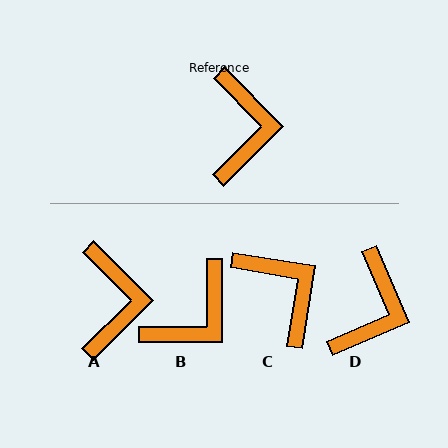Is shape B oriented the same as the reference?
No, it is off by about 45 degrees.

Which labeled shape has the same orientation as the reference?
A.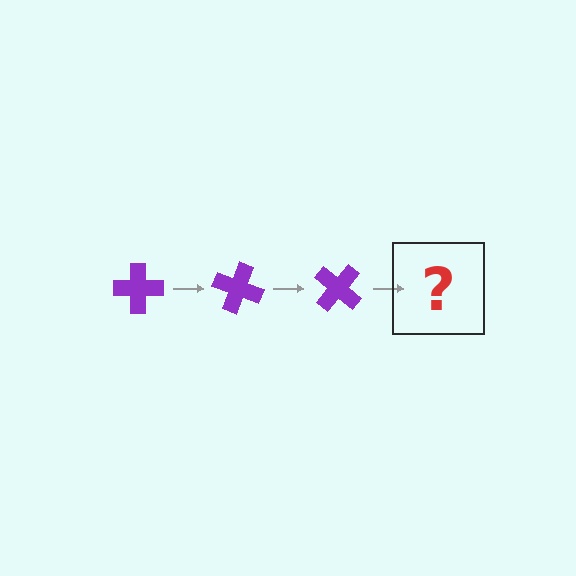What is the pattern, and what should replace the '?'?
The pattern is that the cross rotates 20 degrees each step. The '?' should be a purple cross rotated 60 degrees.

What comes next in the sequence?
The next element should be a purple cross rotated 60 degrees.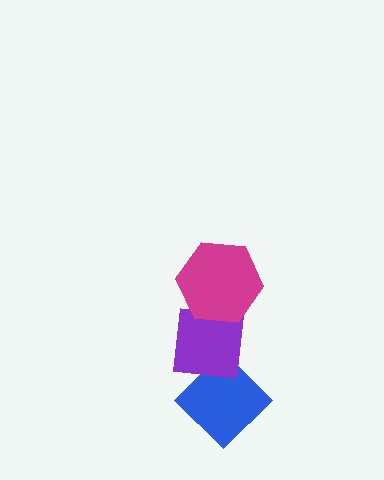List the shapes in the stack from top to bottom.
From top to bottom: the magenta hexagon, the purple square, the blue diamond.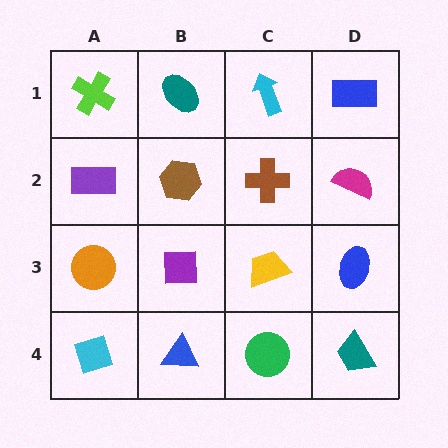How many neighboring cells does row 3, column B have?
4.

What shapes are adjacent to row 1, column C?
A brown cross (row 2, column C), a teal ellipse (row 1, column B), a blue rectangle (row 1, column D).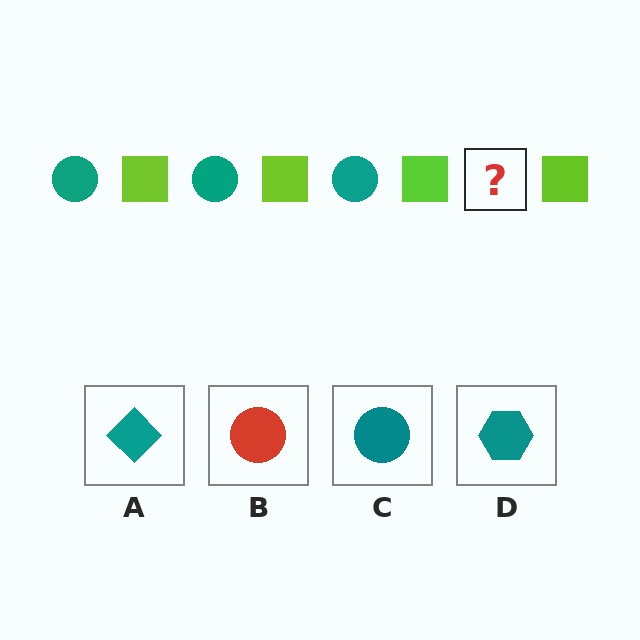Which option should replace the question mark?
Option C.